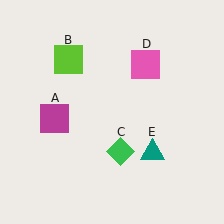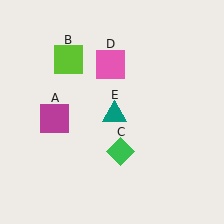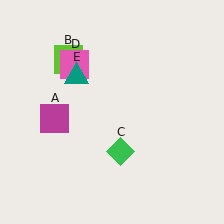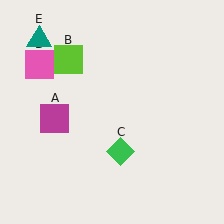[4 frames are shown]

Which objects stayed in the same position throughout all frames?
Magenta square (object A) and lime square (object B) and green diamond (object C) remained stationary.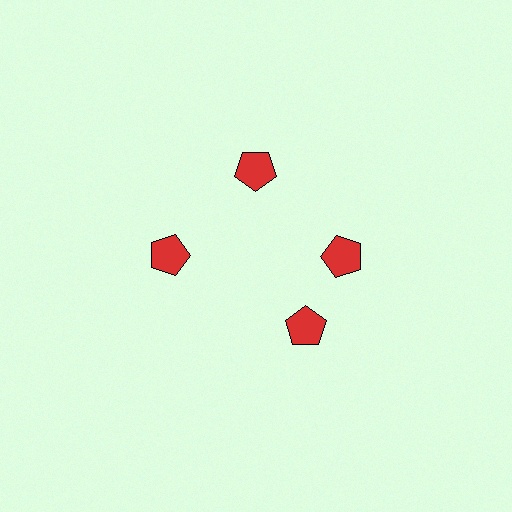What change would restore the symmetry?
The symmetry would be restored by rotating it back into even spacing with its neighbors so that all 4 pentagons sit at equal angles and equal distance from the center.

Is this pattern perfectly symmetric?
No. The 4 red pentagons are arranged in a ring, but one element near the 6 o'clock position is rotated out of alignment along the ring, breaking the 4-fold rotational symmetry.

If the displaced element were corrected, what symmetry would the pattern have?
It would have 4-fold rotational symmetry — the pattern would map onto itself every 90 degrees.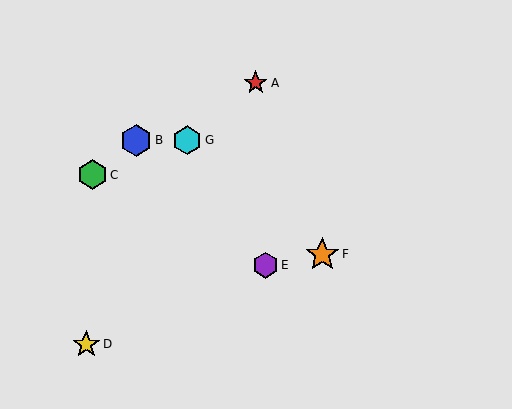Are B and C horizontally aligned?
No, B is at y≈140 and C is at y≈175.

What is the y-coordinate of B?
Object B is at y≈140.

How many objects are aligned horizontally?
2 objects (B, G) are aligned horizontally.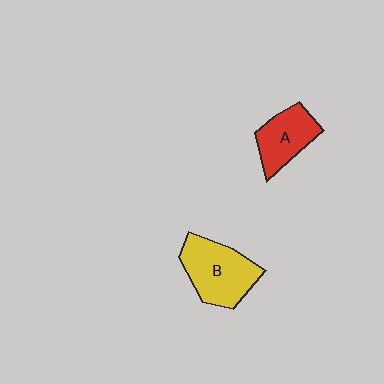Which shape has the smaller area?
Shape A (red).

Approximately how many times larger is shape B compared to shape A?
Approximately 1.4 times.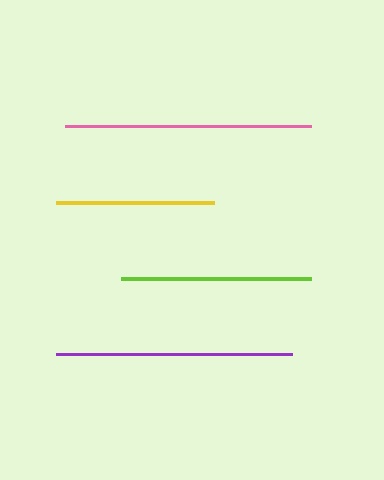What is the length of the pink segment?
The pink segment is approximately 246 pixels long.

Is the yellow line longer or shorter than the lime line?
The lime line is longer than the yellow line.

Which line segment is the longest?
The pink line is the longest at approximately 246 pixels.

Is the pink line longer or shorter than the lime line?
The pink line is longer than the lime line.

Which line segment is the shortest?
The yellow line is the shortest at approximately 158 pixels.